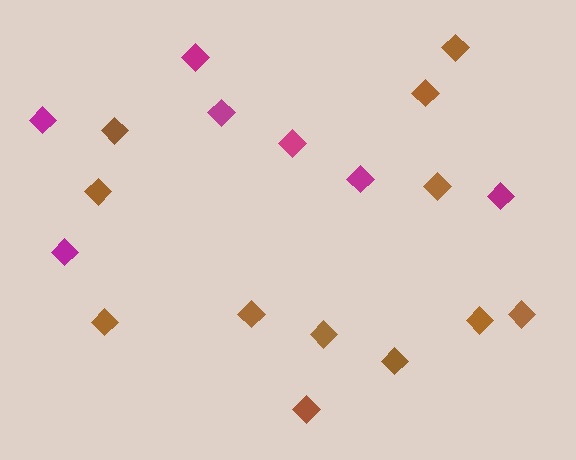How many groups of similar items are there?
There are 2 groups: one group of magenta diamonds (7) and one group of brown diamonds (12).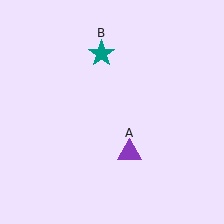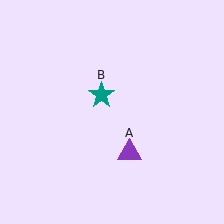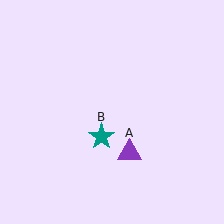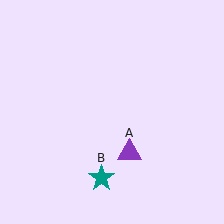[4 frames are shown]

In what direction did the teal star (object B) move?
The teal star (object B) moved down.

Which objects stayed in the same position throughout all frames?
Purple triangle (object A) remained stationary.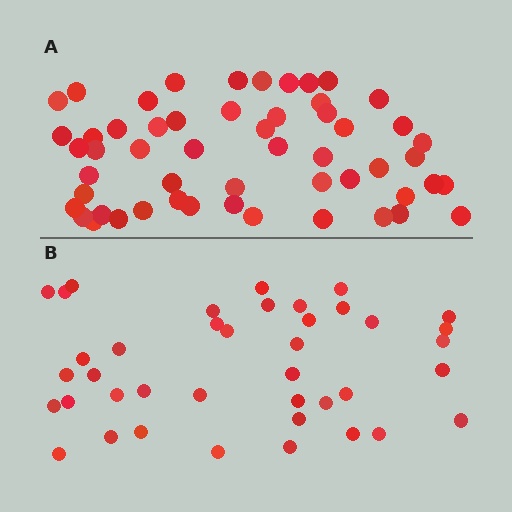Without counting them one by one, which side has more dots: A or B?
Region A (the top region) has more dots.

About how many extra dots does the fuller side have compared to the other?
Region A has approximately 15 more dots than region B.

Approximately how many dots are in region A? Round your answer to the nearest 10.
About 50 dots. (The exact count is 54, which rounds to 50.)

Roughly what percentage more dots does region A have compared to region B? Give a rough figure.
About 35% more.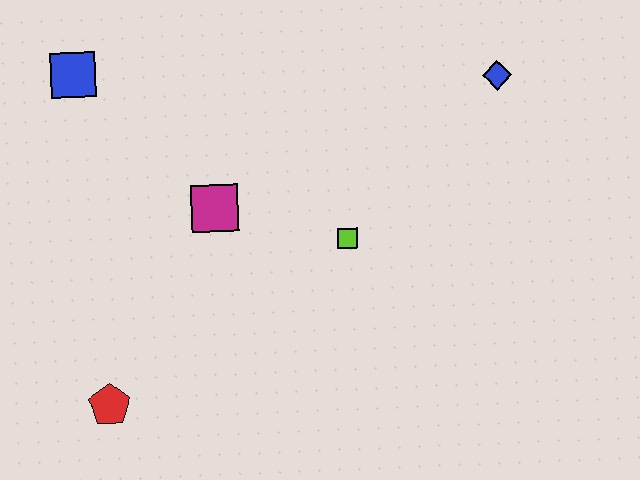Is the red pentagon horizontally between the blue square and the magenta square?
Yes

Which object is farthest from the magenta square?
The blue diamond is farthest from the magenta square.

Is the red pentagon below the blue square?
Yes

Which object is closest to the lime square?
The magenta square is closest to the lime square.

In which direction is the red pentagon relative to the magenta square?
The red pentagon is below the magenta square.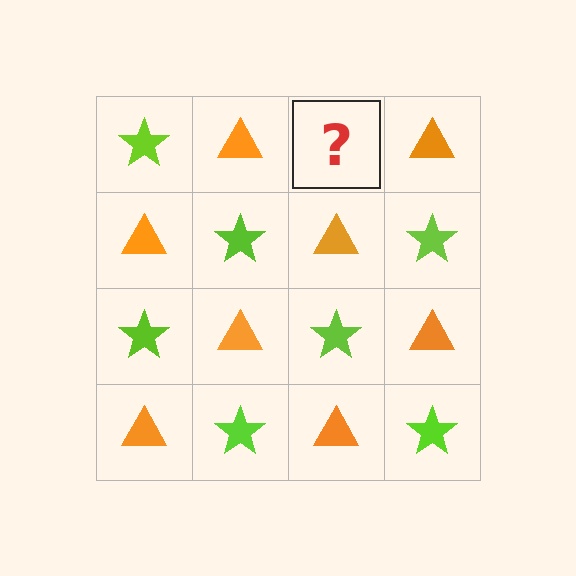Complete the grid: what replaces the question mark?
The question mark should be replaced with a lime star.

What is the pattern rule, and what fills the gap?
The rule is that it alternates lime star and orange triangle in a checkerboard pattern. The gap should be filled with a lime star.